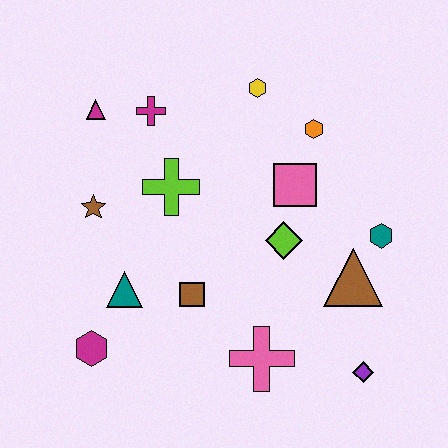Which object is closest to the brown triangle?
The teal hexagon is closest to the brown triangle.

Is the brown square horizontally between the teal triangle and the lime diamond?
Yes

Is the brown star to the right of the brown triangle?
No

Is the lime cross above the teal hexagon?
Yes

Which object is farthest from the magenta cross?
The purple diamond is farthest from the magenta cross.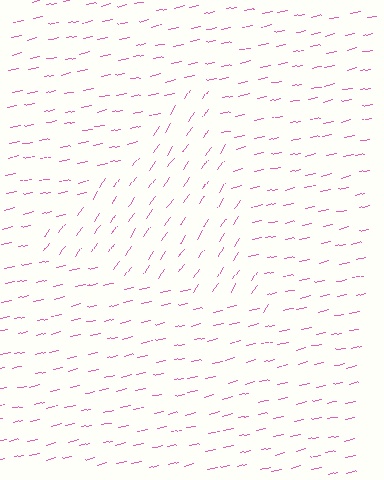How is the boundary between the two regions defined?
The boundary is defined purely by a change in line orientation (approximately 45 degrees difference). All lines are the same color and thickness.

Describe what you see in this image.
The image is filled with small pink line segments. A triangle region in the image has lines oriented differently from the surrounding lines, creating a visible texture boundary.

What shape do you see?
I see a triangle.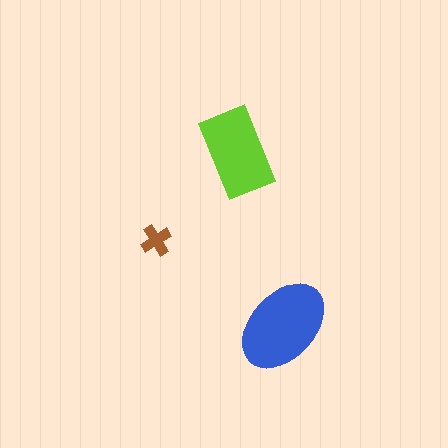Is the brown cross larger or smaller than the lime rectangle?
Smaller.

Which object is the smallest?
The brown cross.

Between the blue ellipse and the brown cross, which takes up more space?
The blue ellipse.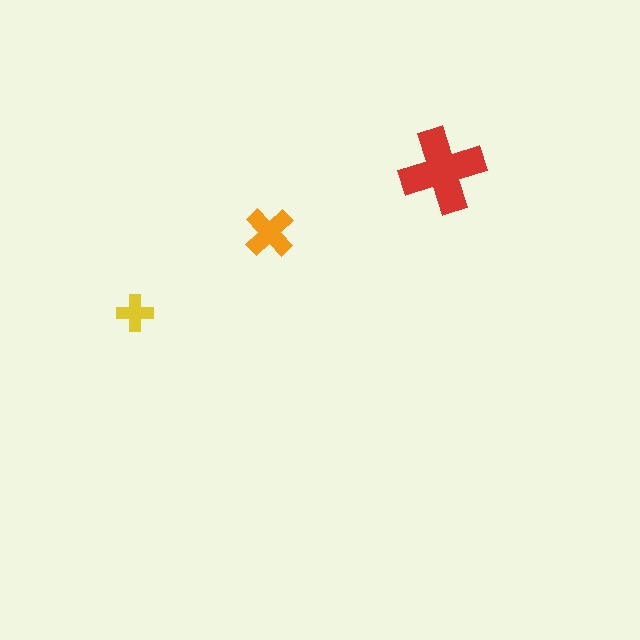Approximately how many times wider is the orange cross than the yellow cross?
About 1.5 times wider.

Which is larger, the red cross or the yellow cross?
The red one.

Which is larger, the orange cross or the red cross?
The red one.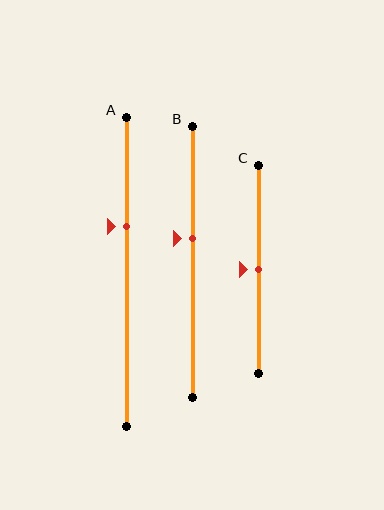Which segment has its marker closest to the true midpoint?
Segment C has its marker closest to the true midpoint.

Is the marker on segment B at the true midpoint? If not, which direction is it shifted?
No, the marker on segment B is shifted upward by about 9% of the segment length.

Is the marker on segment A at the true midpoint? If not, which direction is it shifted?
No, the marker on segment A is shifted upward by about 15% of the segment length.